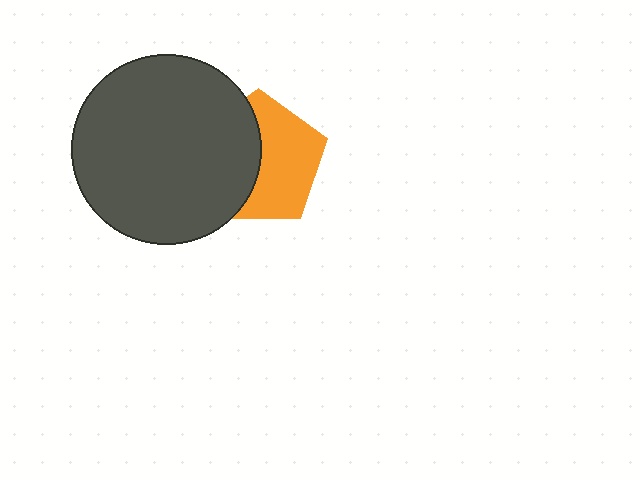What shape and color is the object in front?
The object in front is a dark gray circle.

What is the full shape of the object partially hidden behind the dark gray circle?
The partially hidden object is an orange pentagon.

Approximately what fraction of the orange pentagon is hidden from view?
Roughly 45% of the orange pentagon is hidden behind the dark gray circle.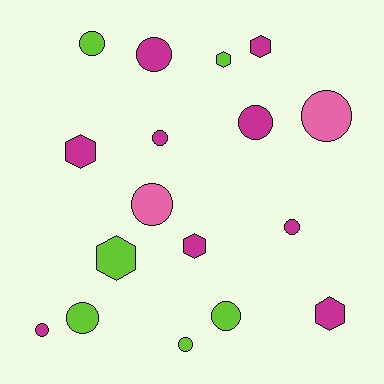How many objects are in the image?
There are 17 objects.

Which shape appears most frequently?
Circle, with 11 objects.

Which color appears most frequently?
Magenta, with 9 objects.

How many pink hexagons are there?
There are no pink hexagons.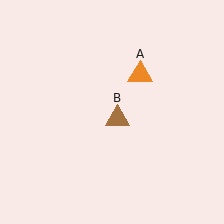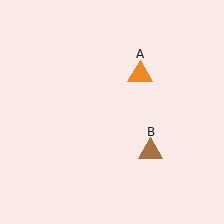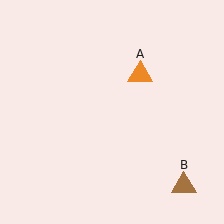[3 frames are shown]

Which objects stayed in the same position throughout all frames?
Orange triangle (object A) remained stationary.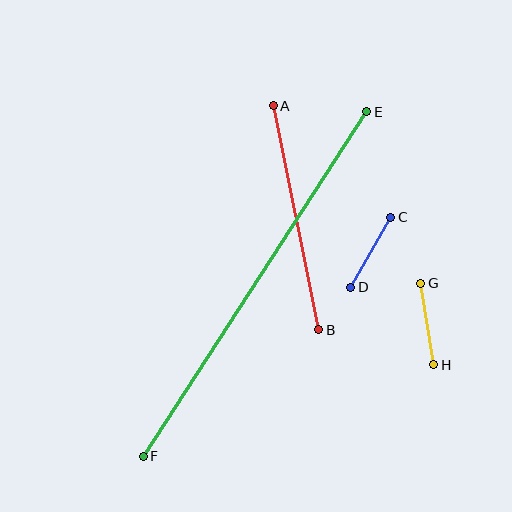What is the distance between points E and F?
The distance is approximately 411 pixels.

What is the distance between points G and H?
The distance is approximately 83 pixels.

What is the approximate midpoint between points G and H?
The midpoint is at approximately (427, 324) pixels.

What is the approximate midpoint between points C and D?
The midpoint is at approximately (371, 252) pixels.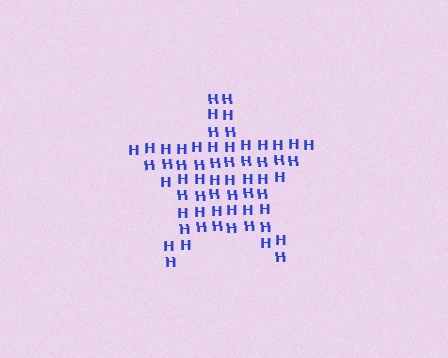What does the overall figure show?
The overall figure shows a star.